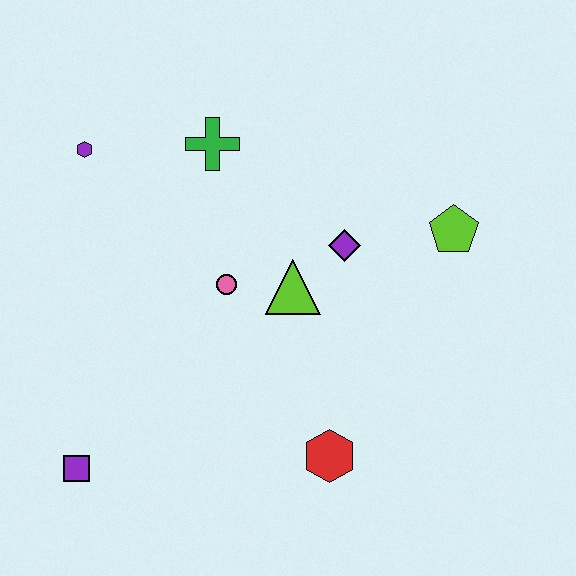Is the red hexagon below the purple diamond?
Yes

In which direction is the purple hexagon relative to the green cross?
The purple hexagon is to the left of the green cross.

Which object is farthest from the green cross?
The purple square is farthest from the green cross.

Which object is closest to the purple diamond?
The lime triangle is closest to the purple diamond.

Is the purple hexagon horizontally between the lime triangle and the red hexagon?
No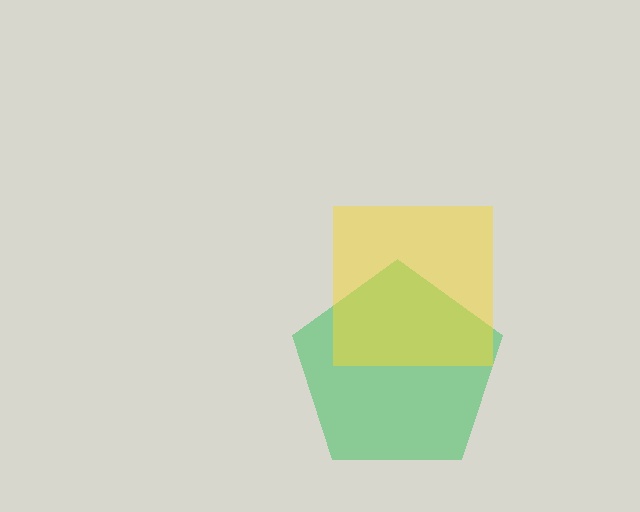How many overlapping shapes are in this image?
There are 2 overlapping shapes in the image.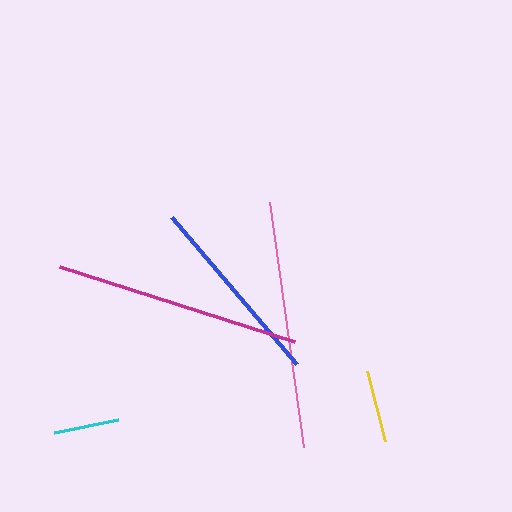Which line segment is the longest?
The pink line is the longest at approximately 247 pixels.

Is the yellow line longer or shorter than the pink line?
The pink line is longer than the yellow line.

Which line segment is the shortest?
The cyan line is the shortest at approximately 66 pixels.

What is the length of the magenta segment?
The magenta segment is approximately 247 pixels long.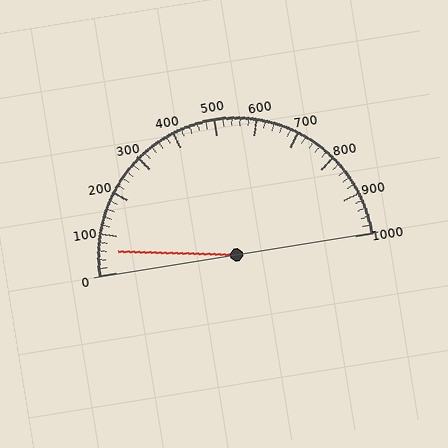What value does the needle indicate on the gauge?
The needle indicates approximately 60.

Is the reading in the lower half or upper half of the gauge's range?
The reading is in the lower half of the range (0 to 1000).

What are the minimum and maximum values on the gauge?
The gauge ranges from 0 to 1000.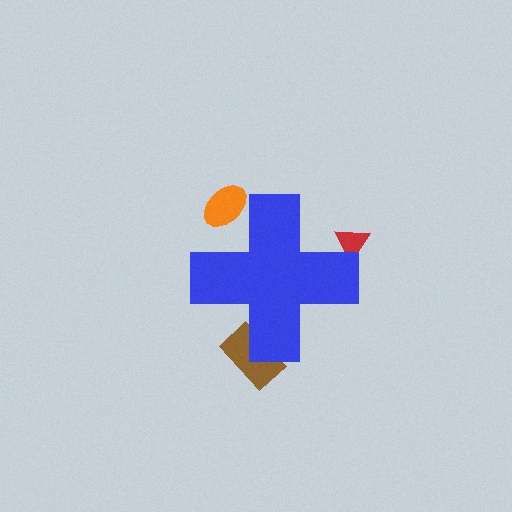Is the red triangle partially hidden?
Yes, the red triangle is partially hidden behind the blue cross.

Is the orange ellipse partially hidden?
Yes, the orange ellipse is partially hidden behind the blue cross.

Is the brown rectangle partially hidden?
Yes, the brown rectangle is partially hidden behind the blue cross.